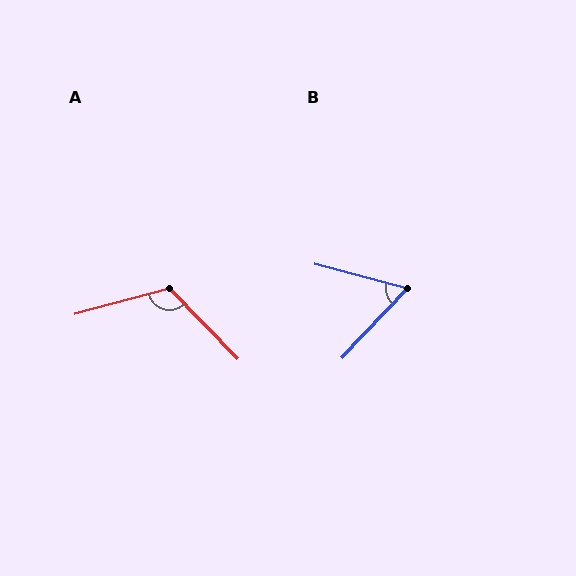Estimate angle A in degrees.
Approximately 119 degrees.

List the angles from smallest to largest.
B (62°), A (119°).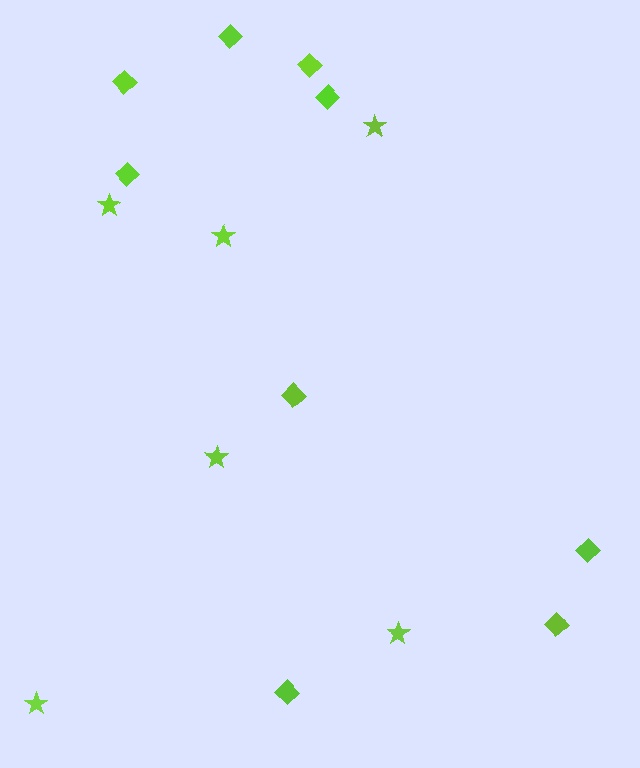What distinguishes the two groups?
There are 2 groups: one group of diamonds (9) and one group of stars (6).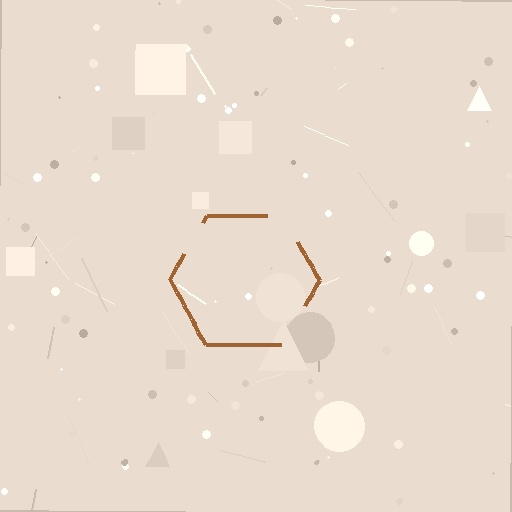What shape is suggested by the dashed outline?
The dashed outline suggests a hexagon.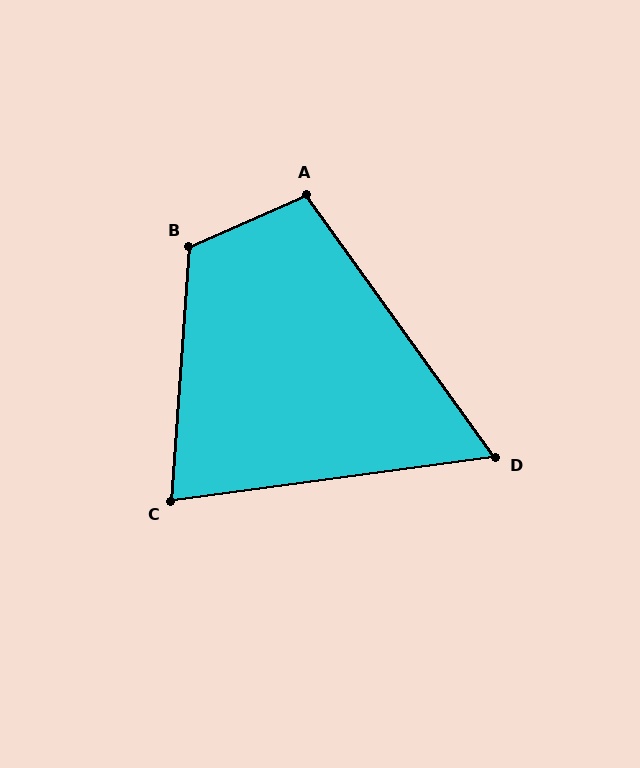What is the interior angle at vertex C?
Approximately 78 degrees (acute).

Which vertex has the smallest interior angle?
D, at approximately 62 degrees.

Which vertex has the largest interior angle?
B, at approximately 118 degrees.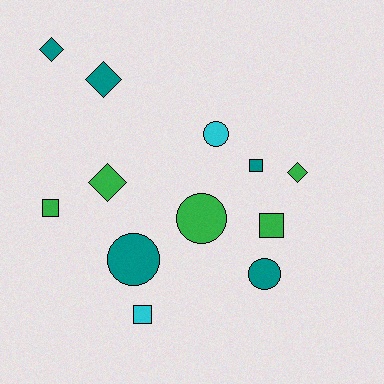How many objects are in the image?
There are 12 objects.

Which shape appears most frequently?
Diamond, with 4 objects.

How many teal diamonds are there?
There are 2 teal diamonds.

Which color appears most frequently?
Green, with 5 objects.